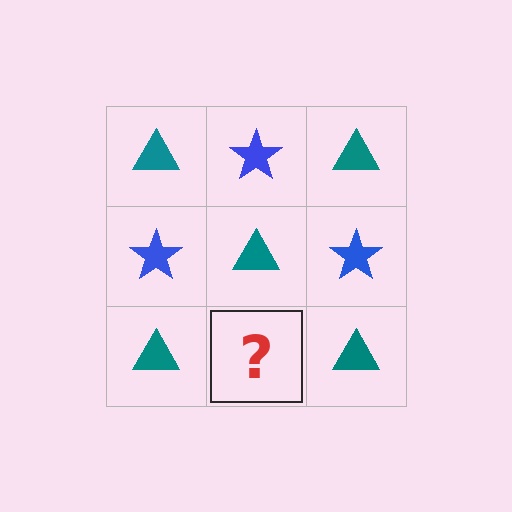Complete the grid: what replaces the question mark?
The question mark should be replaced with a blue star.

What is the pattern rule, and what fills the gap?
The rule is that it alternates teal triangle and blue star in a checkerboard pattern. The gap should be filled with a blue star.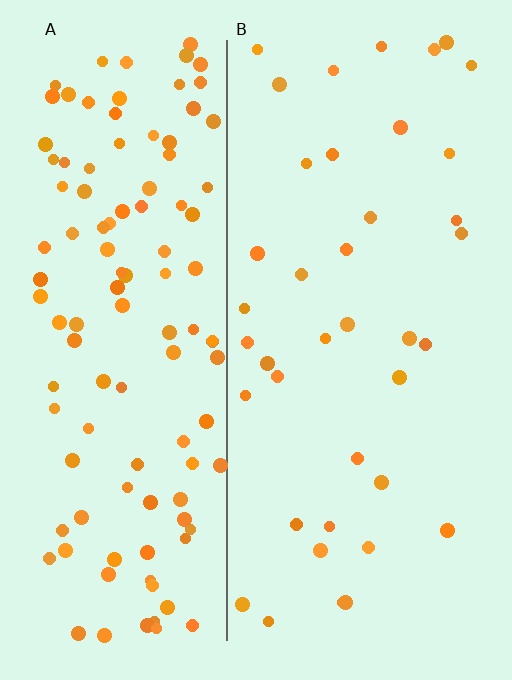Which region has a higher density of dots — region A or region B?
A (the left).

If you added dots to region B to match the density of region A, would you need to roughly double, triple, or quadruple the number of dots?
Approximately triple.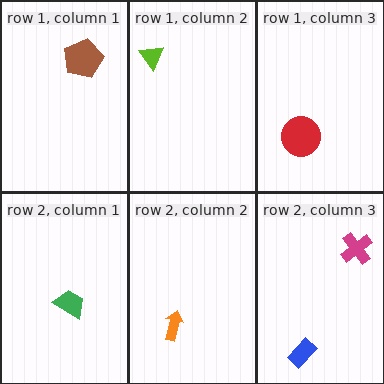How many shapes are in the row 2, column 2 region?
1.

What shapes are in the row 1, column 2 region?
The lime triangle.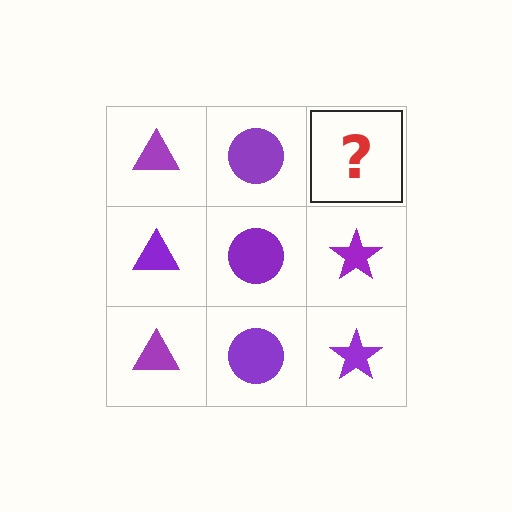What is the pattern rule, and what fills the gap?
The rule is that each column has a consistent shape. The gap should be filled with a purple star.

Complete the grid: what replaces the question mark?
The question mark should be replaced with a purple star.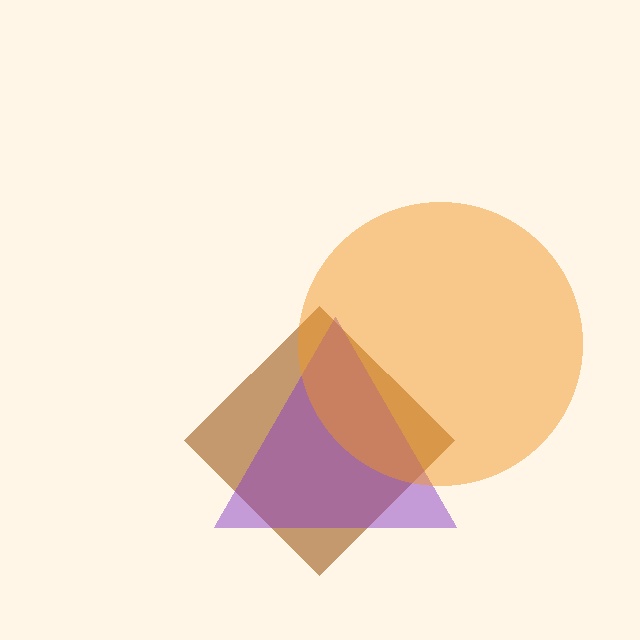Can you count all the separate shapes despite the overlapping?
Yes, there are 3 separate shapes.